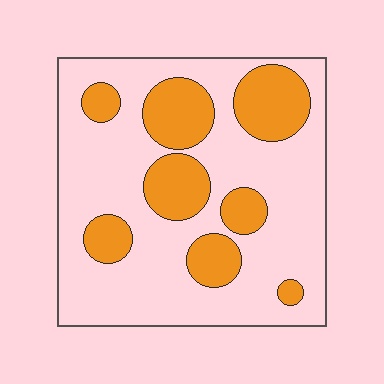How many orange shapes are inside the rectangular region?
8.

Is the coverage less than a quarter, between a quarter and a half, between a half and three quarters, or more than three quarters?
Between a quarter and a half.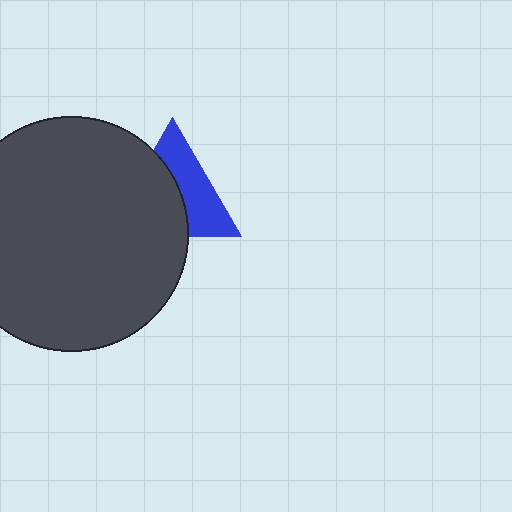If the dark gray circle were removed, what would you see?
You would see the complete blue triangle.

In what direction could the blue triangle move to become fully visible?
The blue triangle could move right. That would shift it out from behind the dark gray circle entirely.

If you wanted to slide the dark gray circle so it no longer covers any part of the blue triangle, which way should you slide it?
Slide it left — that is the most direct way to separate the two shapes.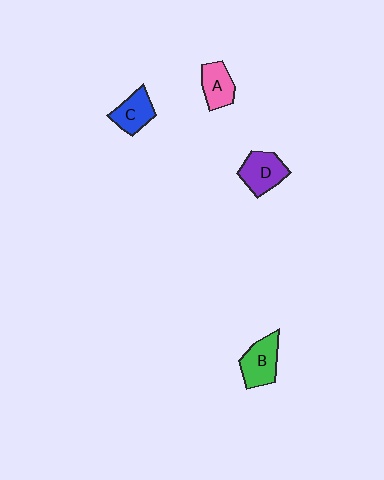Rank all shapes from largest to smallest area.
From largest to smallest: B (green), D (purple), C (blue), A (pink).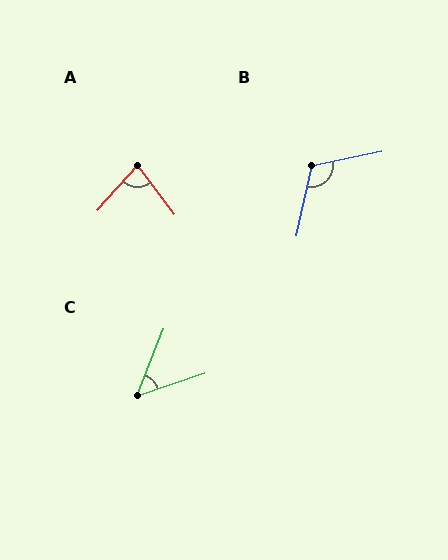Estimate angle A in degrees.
Approximately 78 degrees.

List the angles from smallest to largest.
C (50°), A (78°), B (114°).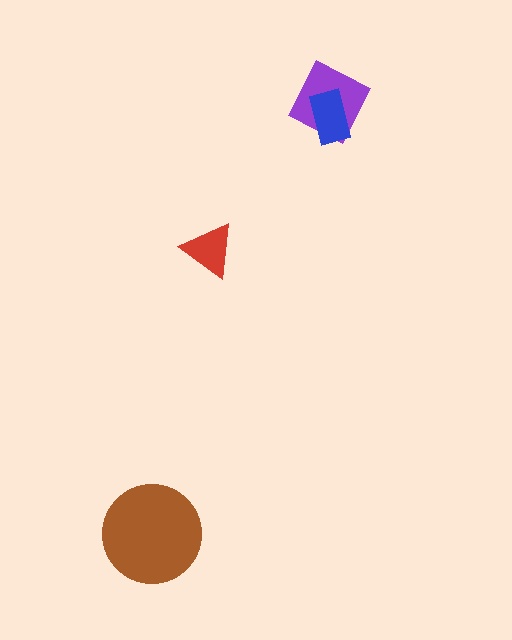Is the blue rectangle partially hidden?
No, no other shape covers it.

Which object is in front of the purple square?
The blue rectangle is in front of the purple square.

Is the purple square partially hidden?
Yes, it is partially covered by another shape.